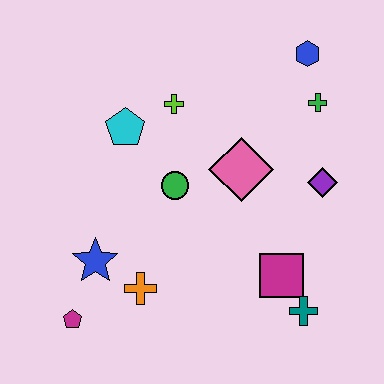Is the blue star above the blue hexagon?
No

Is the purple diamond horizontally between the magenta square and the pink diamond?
No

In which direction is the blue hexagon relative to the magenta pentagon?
The blue hexagon is above the magenta pentagon.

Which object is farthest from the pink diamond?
The magenta pentagon is farthest from the pink diamond.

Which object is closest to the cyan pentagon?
The lime cross is closest to the cyan pentagon.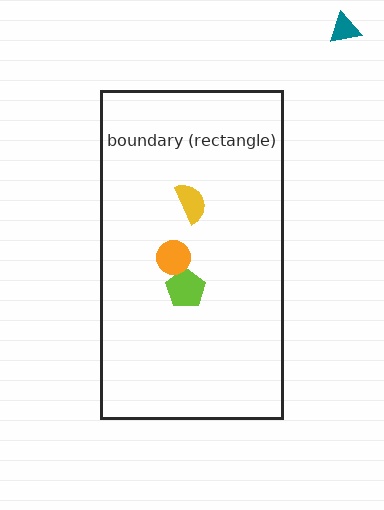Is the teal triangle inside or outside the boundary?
Outside.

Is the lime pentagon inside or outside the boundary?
Inside.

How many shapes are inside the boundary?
3 inside, 1 outside.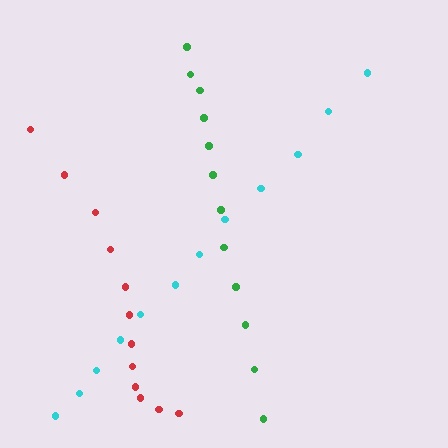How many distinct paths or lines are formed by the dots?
There are 3 distinct paths.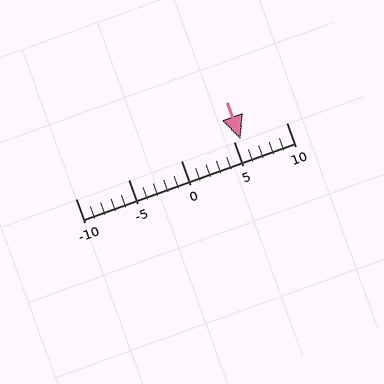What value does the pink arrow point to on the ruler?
The pink arrow points to approximately 6.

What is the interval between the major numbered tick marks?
The major tick marks are spaced 5 units apart.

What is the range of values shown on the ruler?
The ruler shows values from -10 to 10.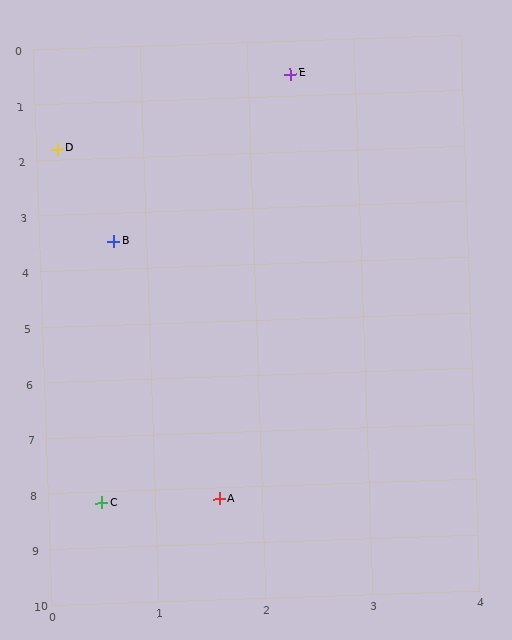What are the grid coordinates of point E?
Point E is at approximately (2.4, 0.6).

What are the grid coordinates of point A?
Point A is at approximately (1.6, 8.2).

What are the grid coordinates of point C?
Point C is at approximately (0.5, 8.2).